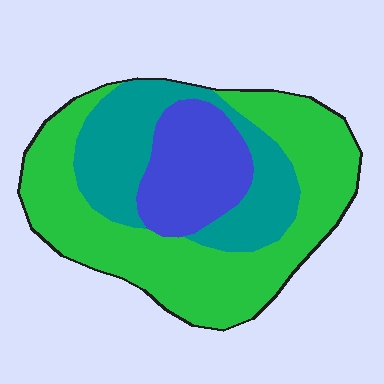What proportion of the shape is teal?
Teal takes up about one quarter (1/4) of the shape.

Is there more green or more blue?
Green.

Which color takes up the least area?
Blue, at roughly 20%.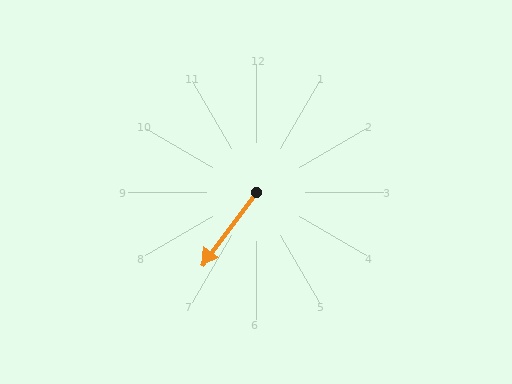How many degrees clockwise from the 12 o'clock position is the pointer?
Approximately 217 degrees.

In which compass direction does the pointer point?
Southwest.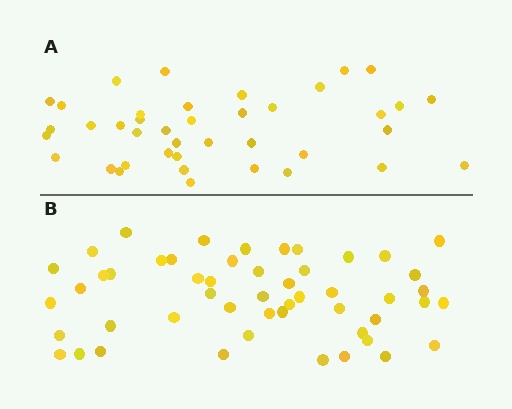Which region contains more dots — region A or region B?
Region B (the bottom region) has more dots.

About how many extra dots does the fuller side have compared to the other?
Region B has roughly 12 or so more dots than region A.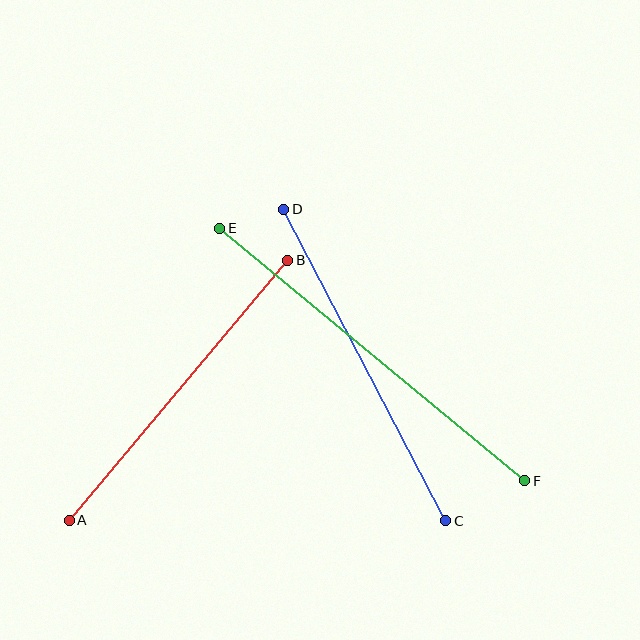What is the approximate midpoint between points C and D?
The midpoint is at approximately (365, 365) pixels.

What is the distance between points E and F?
The distance is approximately 396 pixels.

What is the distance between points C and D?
The distance is approximately 351 pixels.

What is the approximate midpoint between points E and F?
The midpoint is at approximately (372, 354) pixels.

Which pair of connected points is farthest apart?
Points E and F are farthest apart.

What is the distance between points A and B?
The distance is approximately 339 pixels.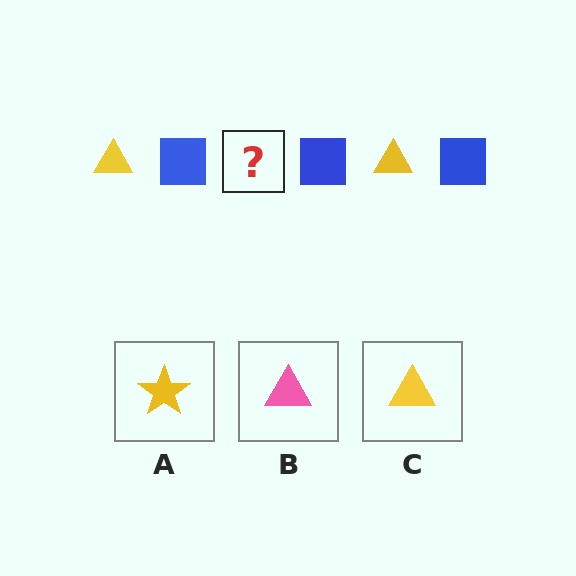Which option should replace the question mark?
Option C.